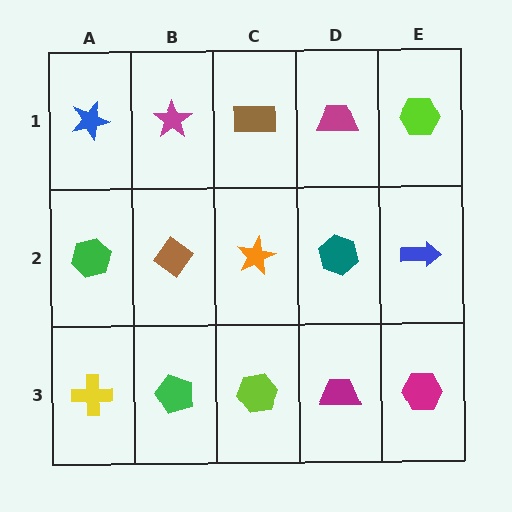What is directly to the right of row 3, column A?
A green pentagon.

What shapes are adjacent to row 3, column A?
A green hexagon (row 2, column A), a green pentagon (row 3, column B).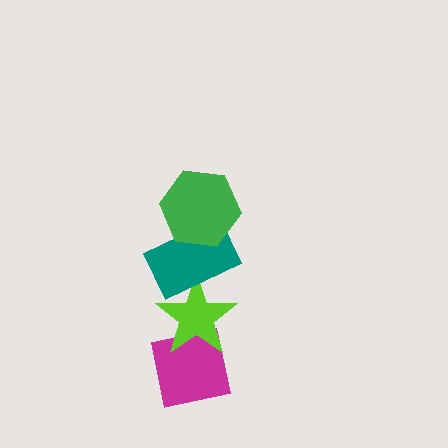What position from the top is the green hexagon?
The green hexagon is 1st from the top.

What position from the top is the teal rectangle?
The teal rectangle is 2nd from the top.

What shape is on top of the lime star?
The teal rectangle is on top of the lime star.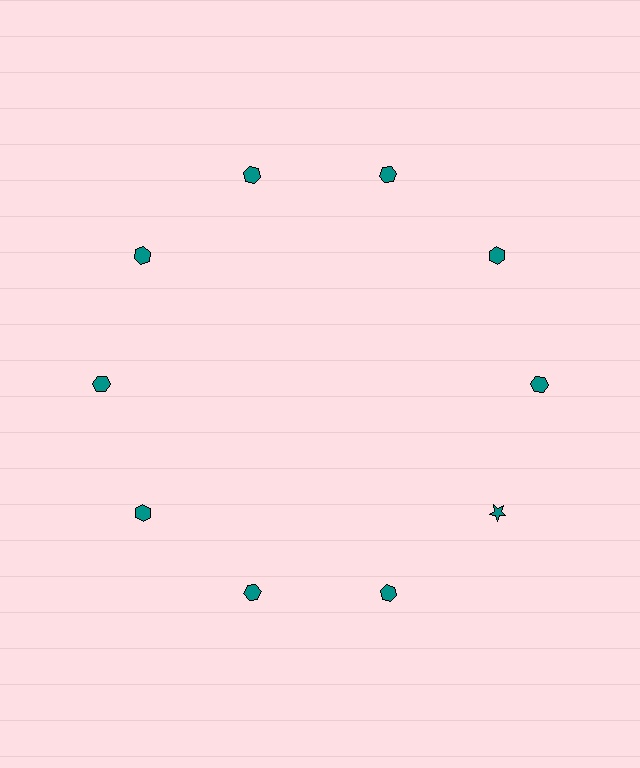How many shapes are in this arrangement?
There are 10 shapes arranged in a ring pattern.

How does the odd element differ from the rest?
It has a different shape: star instead of hexagon.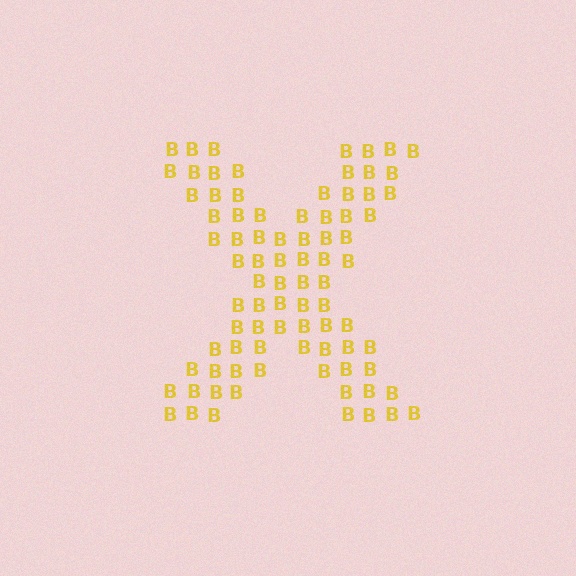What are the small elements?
The small elements are letter B's.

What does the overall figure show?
The overall figure shows the letter X.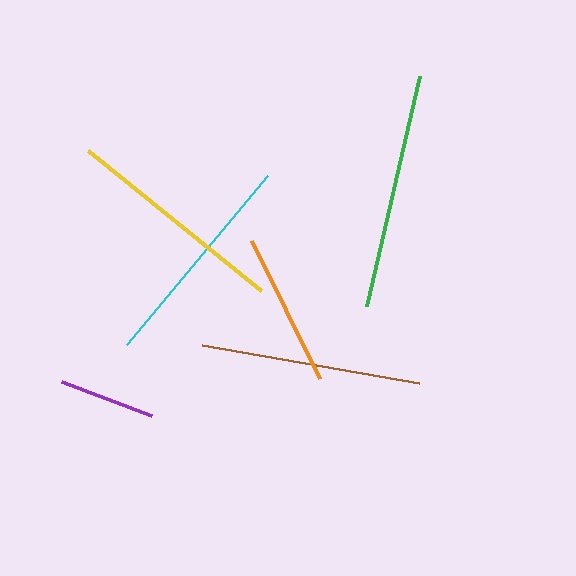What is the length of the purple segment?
The purple segment is approximately 96 pixels long.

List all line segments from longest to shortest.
From longest to shortest: green, yellow, cyan, brown, orange, purple.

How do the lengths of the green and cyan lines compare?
The green and cyan lines are approximately the same length.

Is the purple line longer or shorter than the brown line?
The brown line is longer than the purple line.